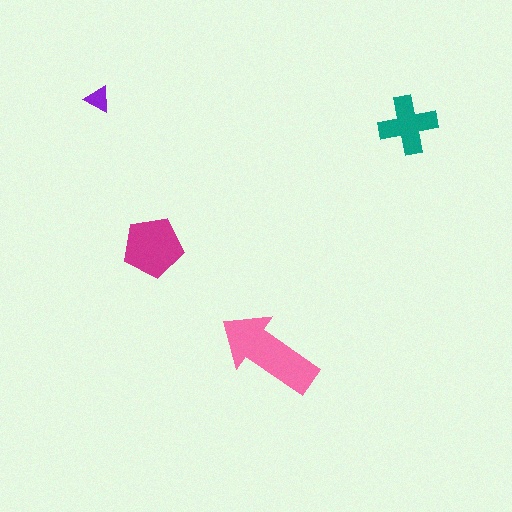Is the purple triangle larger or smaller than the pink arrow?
Smaller.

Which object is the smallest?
The purple triangle.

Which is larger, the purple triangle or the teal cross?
The teal cross.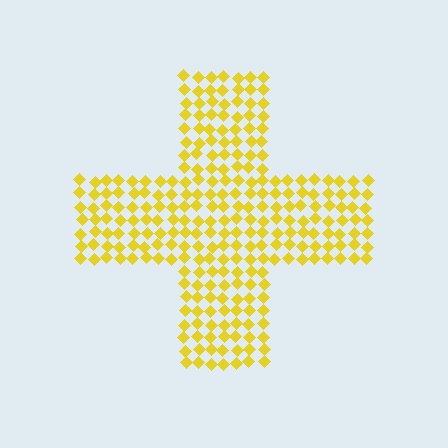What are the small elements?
The small elements are diamonds.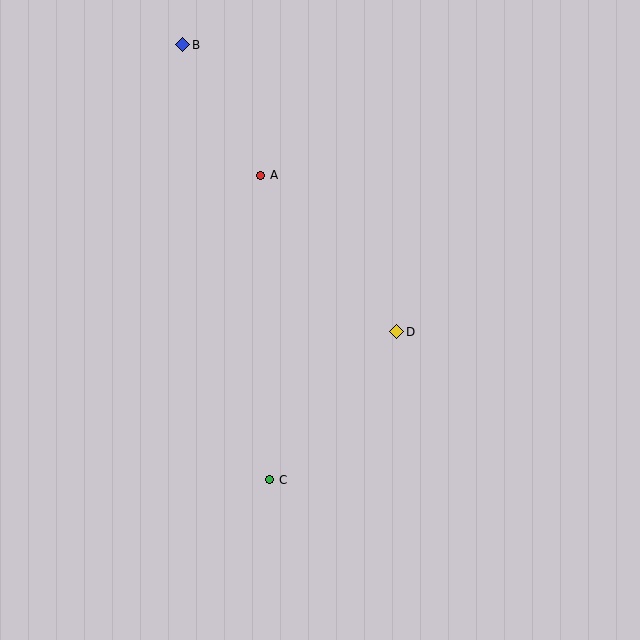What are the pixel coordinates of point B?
Point B is at (183, 45).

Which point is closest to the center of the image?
Point D at (397, 332) is closest to the center.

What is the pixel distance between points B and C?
The distance between B and C is 443 pixels.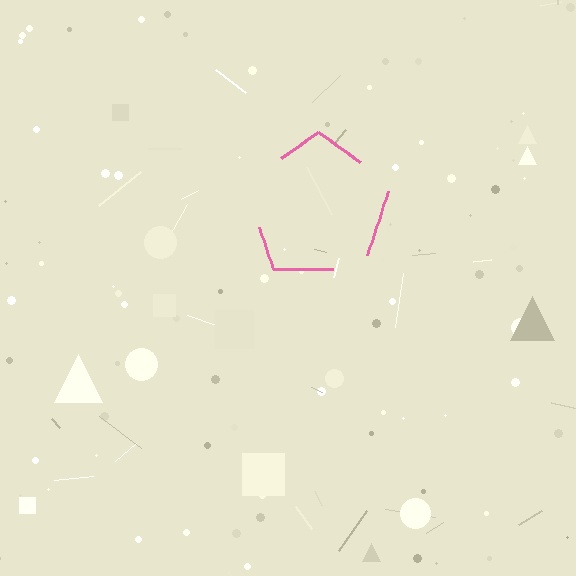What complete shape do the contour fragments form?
The contour fragments form a pentagon.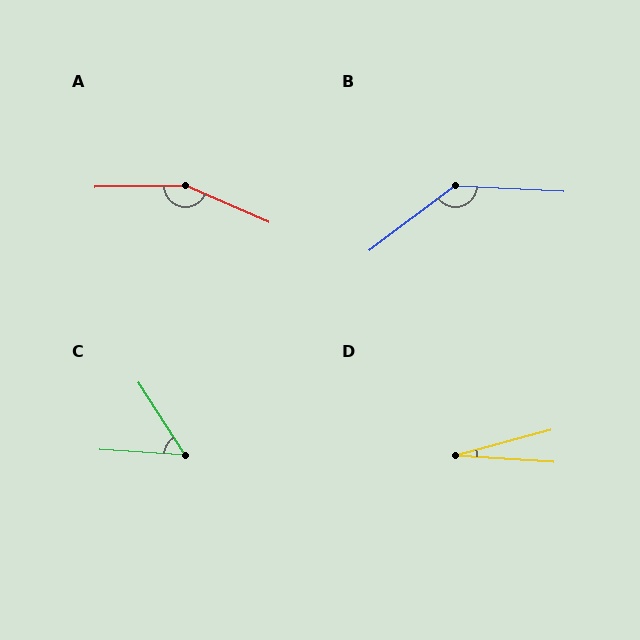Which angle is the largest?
A, at approximately 155 degrees.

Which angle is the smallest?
D, at approximately 19 degrees.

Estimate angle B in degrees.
Approximately 140 degrees.